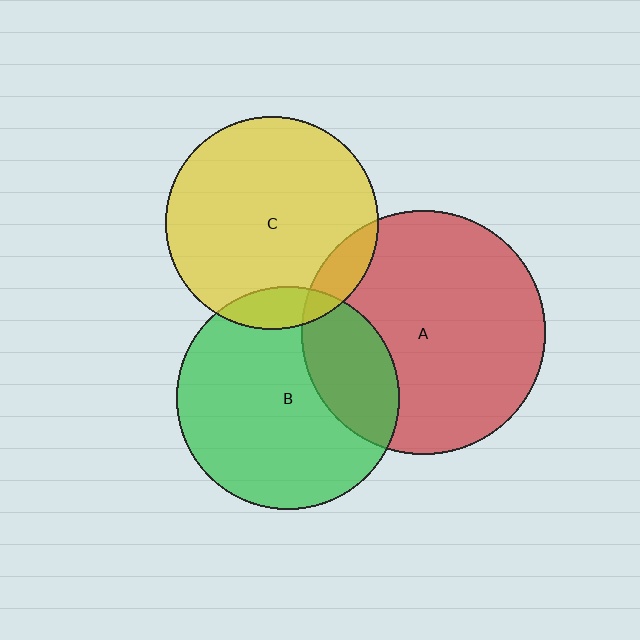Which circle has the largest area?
Circle A (red).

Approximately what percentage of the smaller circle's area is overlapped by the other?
Approximately 10%.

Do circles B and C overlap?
Yes.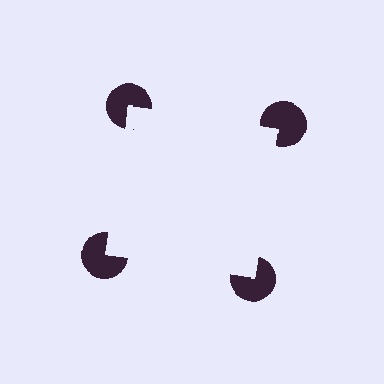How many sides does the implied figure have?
4 sides.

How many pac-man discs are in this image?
There are 4 — one at each vertex of the illusory square.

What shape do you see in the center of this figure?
An illusory square — its edges are inferred from the aligned wedge cuts in the pac-man discs, not physically drawn.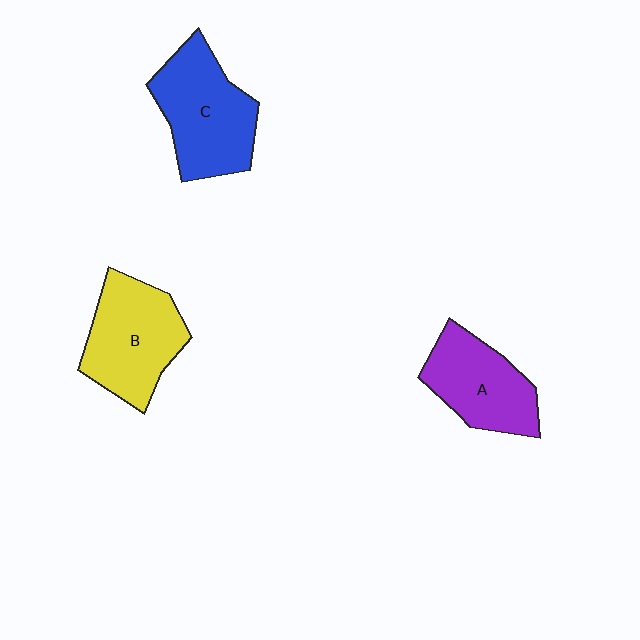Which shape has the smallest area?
Shape A (purple).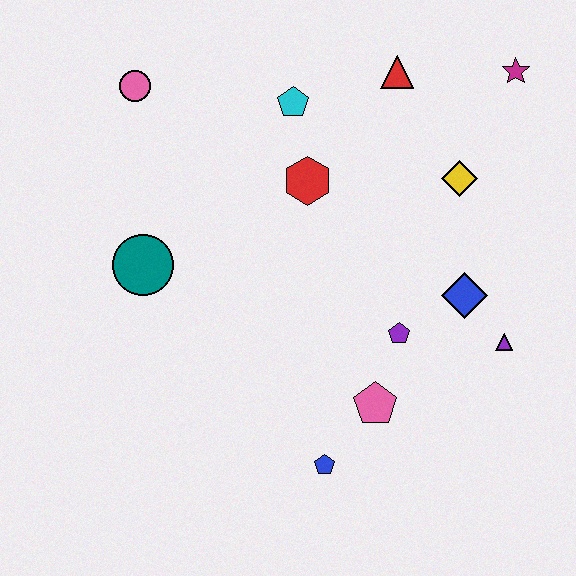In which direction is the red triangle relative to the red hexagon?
The red triangle is above the red hexagon.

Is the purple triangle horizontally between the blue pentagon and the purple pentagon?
No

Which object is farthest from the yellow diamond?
The pink circle is farthest from the yellow diamond.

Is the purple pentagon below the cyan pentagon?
Yes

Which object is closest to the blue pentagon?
The pink pentagon is closest to the blue pentagon.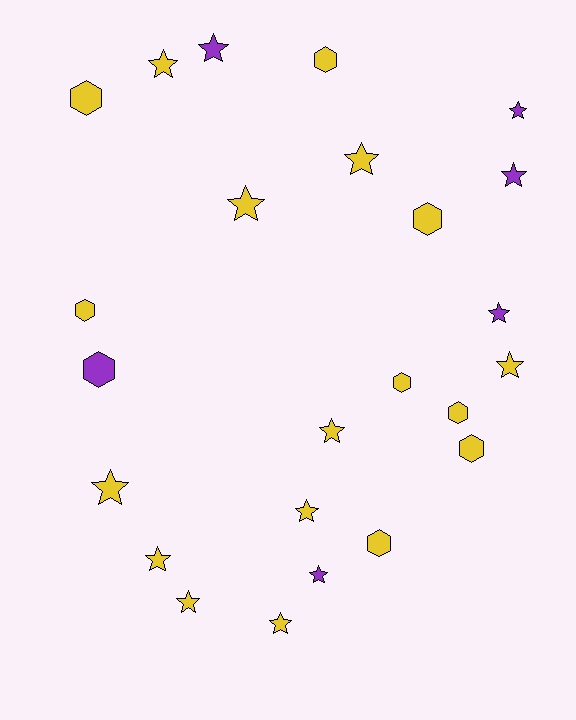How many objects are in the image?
There are 24 objects.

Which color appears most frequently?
Yellow, with 18 objects.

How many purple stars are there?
There are 5 purple stars.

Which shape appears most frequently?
Star, with 15 objects.